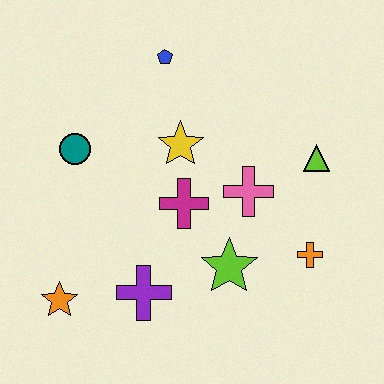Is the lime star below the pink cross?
Yes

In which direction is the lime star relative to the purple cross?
The lime star is to the right of the purple cross.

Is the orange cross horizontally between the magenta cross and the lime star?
No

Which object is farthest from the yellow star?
The orange star is farthest from the yellow star.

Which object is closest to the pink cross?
The magenta cross is closest to the pink cross.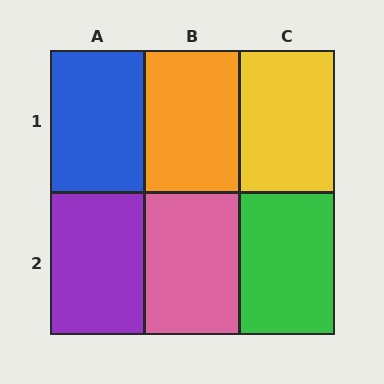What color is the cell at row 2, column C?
Green.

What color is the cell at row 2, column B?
Pink.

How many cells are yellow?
1 cell is yellow.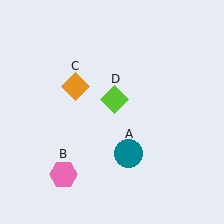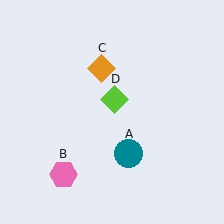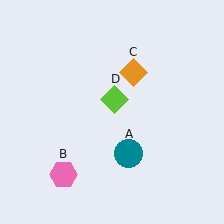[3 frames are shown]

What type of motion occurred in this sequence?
The orange diamond (object C) rotated clockwise around the center of the scene.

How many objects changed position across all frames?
1 object changed position: orange diamond (object C).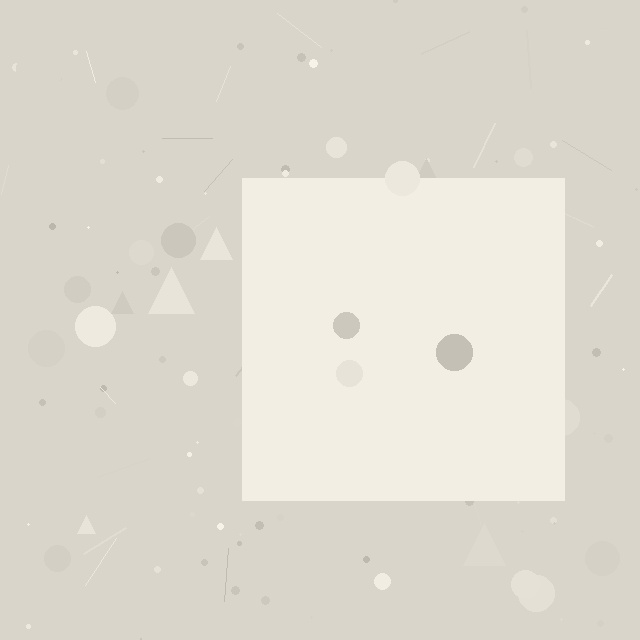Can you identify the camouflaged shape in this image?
The camouflaged shape is a square.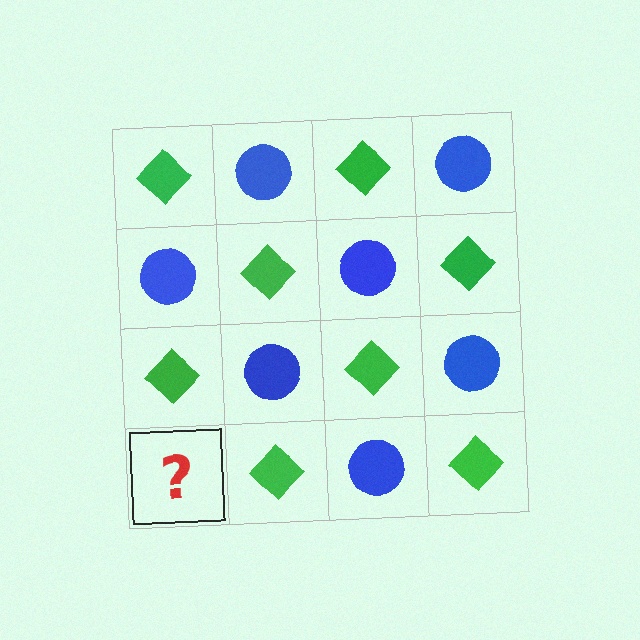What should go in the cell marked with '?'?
The missing cell should contain a blue circle.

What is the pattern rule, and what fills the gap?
The rule is that it alternates green diamond and blue circle in a checkerboard pattern. The gap should be filled with a blue circle.